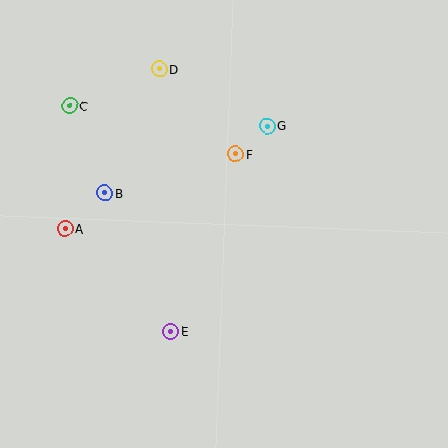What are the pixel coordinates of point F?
Point F is at (236, 154).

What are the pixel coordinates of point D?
Point D is at (159, 69).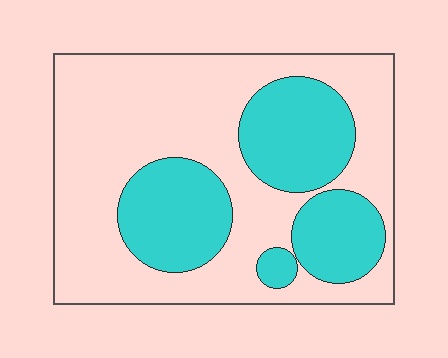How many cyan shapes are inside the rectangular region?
4.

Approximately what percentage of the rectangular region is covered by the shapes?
Approximately 35%.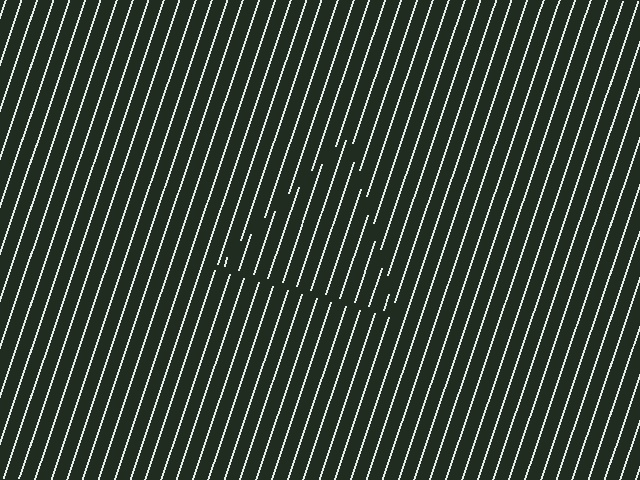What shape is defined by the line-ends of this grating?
An illusory triangle. The interior of the shape contains the same grating, shifted by half a period — the contour is defined by the phase discontinuity where line-ends from the inner and outer gratings abut.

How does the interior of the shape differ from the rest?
The interior of the shape contains the same grating, shifted by half a period — the contour is defined by the phase discontinuity where line-ends from the inner and outer gratings abut.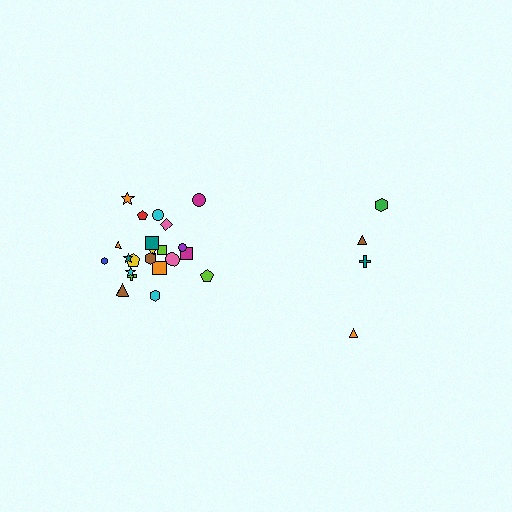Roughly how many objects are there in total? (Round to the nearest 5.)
Roughly 25 objects in total.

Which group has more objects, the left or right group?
The left group.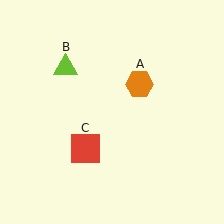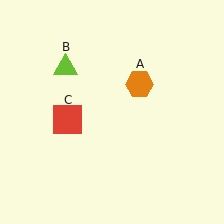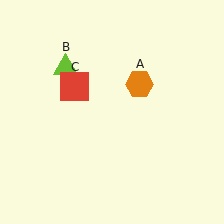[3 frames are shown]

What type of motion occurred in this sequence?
The red square (object C) rotated clockwise around the center of the scene.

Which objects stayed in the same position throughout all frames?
Orange hexagon (object A) and lime triangle (object B) remained stationary.